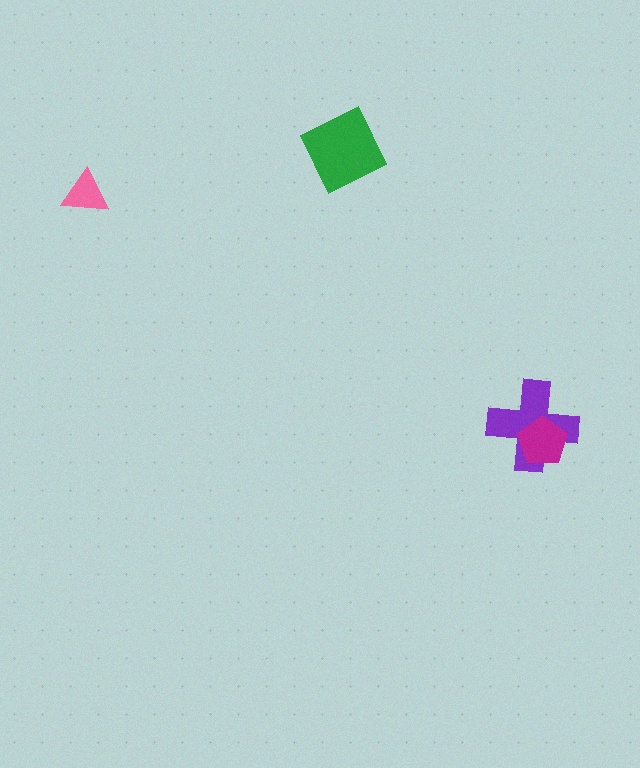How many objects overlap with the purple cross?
1 object overlaps with the purple cross.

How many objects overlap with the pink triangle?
0 objects overlap with the pink triangle.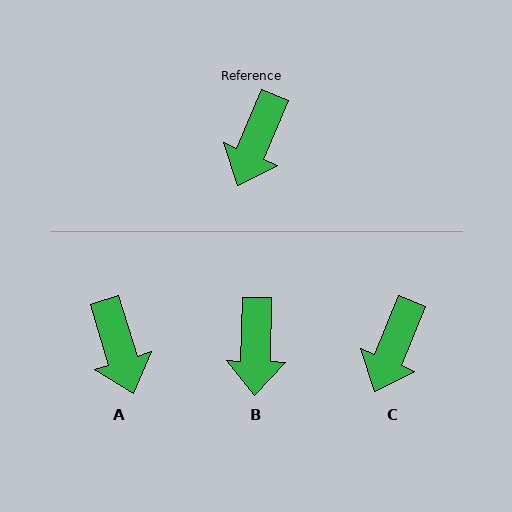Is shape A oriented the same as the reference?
No, it is off by about 40 degrees.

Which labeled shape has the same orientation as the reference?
C.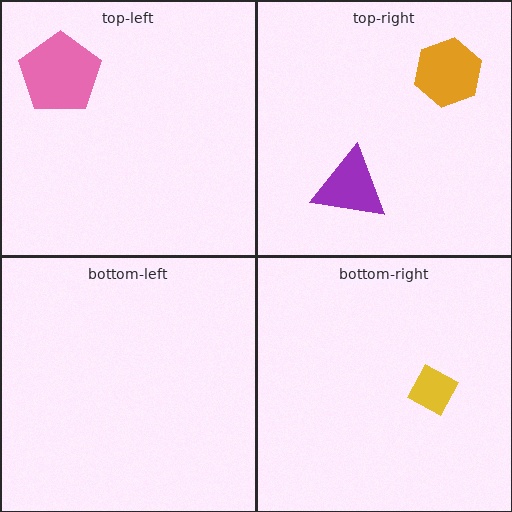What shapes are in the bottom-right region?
The yellow diamond.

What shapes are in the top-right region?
The orange hexagon, the purple triangle.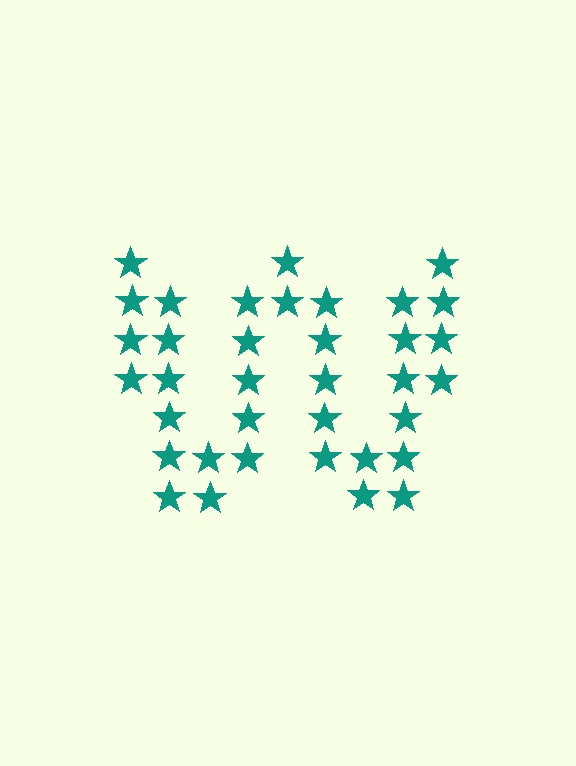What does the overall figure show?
The overall figure shows the letter W.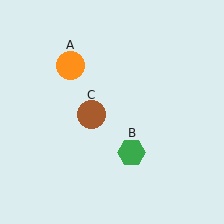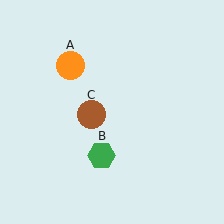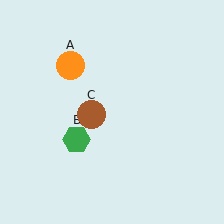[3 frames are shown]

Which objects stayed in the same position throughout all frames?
Orange circle (object A) and brown circle (object C) remained stationary.